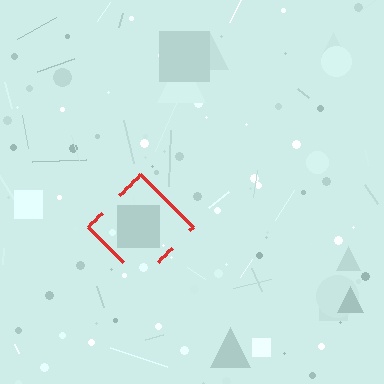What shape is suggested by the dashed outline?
The dashed outline suggests a diamond.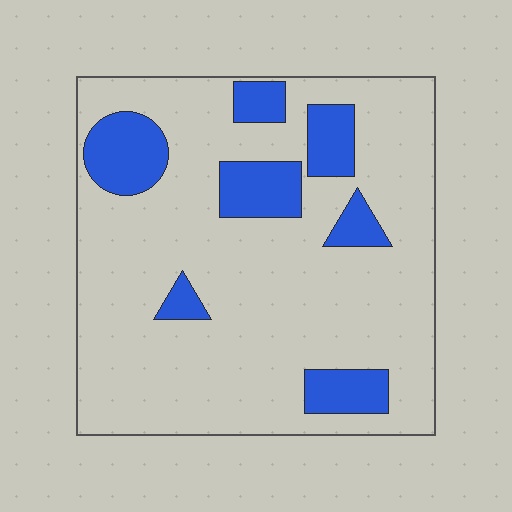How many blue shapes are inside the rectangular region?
7.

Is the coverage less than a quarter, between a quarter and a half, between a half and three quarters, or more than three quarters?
Less than a quarter.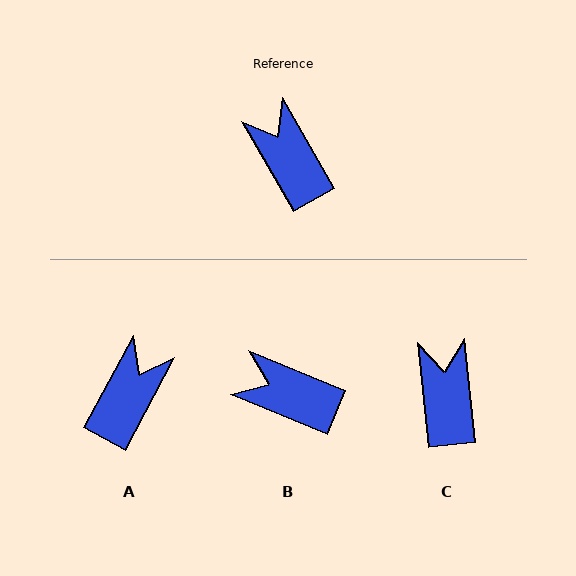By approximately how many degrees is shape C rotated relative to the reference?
Approximately 24 degrees clockwise.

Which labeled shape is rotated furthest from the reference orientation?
A, about 58 degrees away.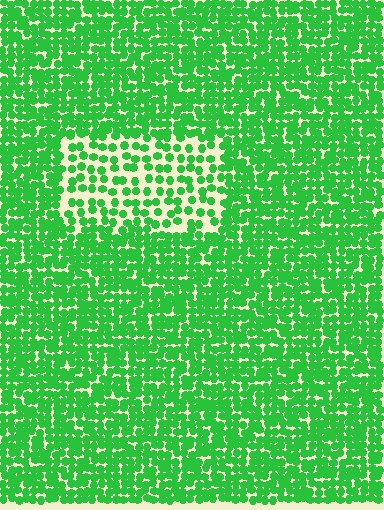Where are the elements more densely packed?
The elements are more densely packed outside the rectangle boundary.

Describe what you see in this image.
The image contains small green elements arranged at two different densities. A rectangle-shaped region is visible where the elements are less densely packed than the surrounding area.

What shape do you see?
I see a rectangle.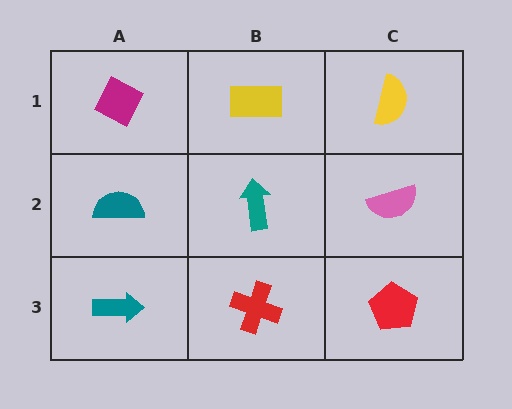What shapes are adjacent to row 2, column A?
A magenta diamond (row 1, column A), a teal arrow (row 3, column A), a teal arrow (row 2, column B).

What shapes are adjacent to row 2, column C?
A yellow semicircle (row 1, column C), a red pentagon (row 3, column C), a teal arrow (row 2, column B).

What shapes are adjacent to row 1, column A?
A teal semicircle (row 2, column A), a yellow rectangle (row 1, column B).